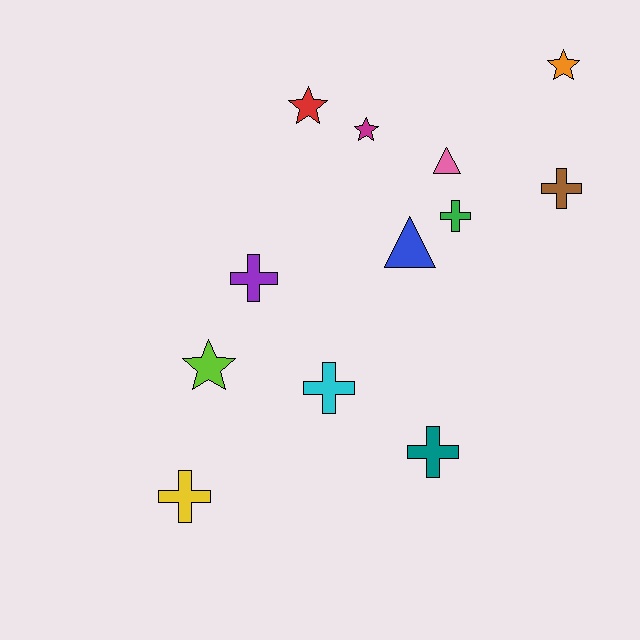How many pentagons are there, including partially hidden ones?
There are no pentagons.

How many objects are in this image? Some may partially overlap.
There are 12 objects.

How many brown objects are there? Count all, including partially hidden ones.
There is 1 brown object.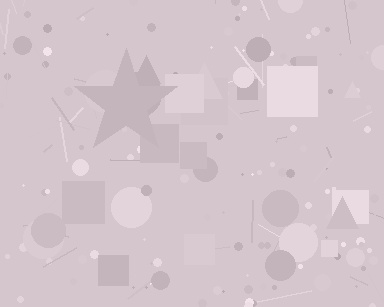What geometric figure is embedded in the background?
A star is embedded in the background.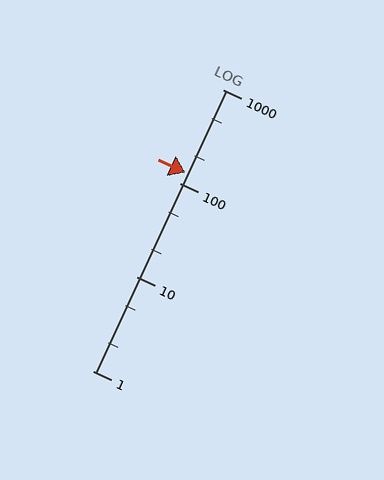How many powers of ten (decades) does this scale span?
The scale spans 3 decades, from 1 to 1000.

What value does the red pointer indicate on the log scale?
The pointer indicates approximately 130.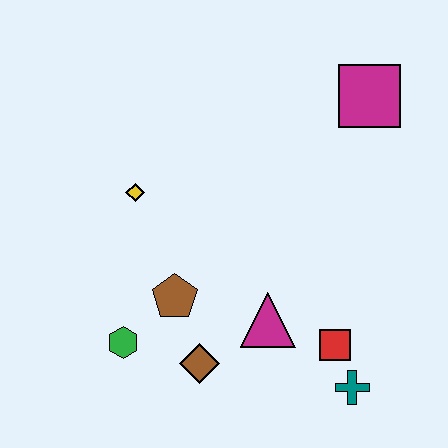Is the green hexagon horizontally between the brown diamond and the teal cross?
No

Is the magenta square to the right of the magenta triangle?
Yes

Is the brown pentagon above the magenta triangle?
Yes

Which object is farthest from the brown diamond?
The magenta square is farthest from the brown diamond.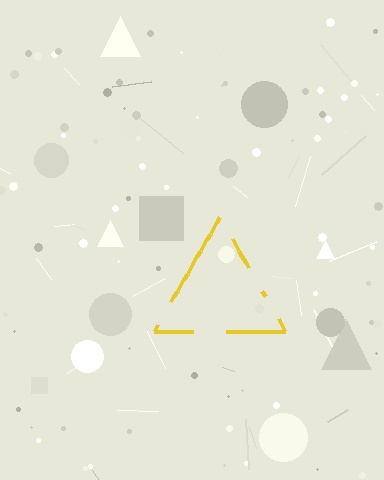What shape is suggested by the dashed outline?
The dashed outline suggests a triangle.